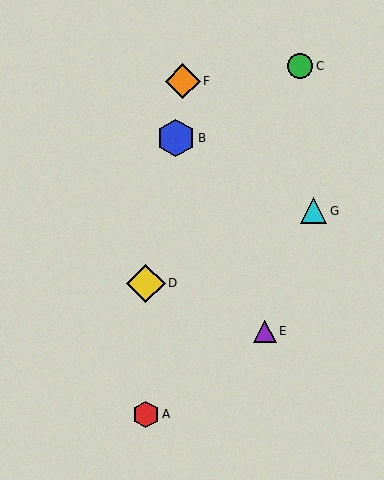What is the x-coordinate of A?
Object A is at x≈146.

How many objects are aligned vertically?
2 objects (A, D) are aligned vertically.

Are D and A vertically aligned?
Yes, both are at x≈146.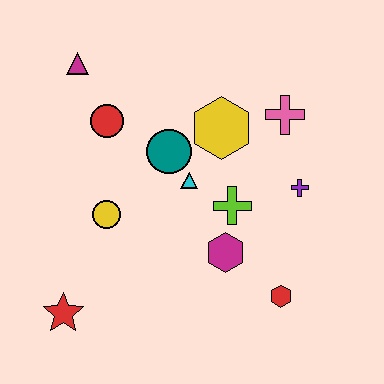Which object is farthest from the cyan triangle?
The red star is farthest from the cyan triangle.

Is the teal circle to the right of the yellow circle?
Yes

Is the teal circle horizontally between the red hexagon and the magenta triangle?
Yes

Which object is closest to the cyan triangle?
The teal circle is closest to the cyan triangle.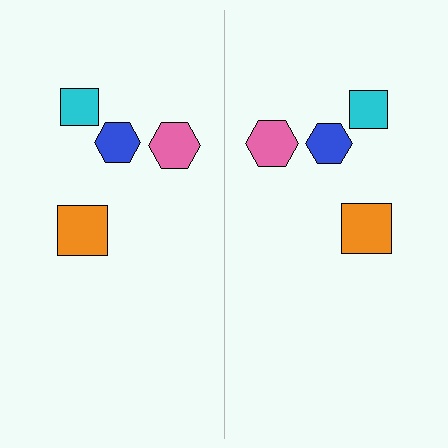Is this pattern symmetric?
Yes, this pattern has bilateral (reflection) symmetry.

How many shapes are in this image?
There are 8 shapes in this image.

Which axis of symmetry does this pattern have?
The pattern has a vertical axis of symmetry running through the center of the image.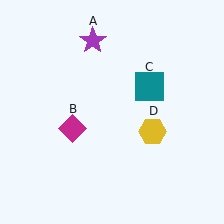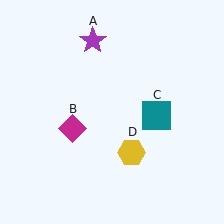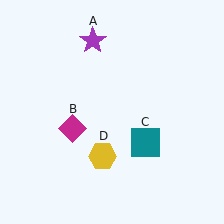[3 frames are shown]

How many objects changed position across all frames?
2 objects changed position: teal square (object C), yellow hexagon (object D).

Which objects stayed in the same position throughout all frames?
Purple star (object A) and magenta diamond (object B) remained stationary.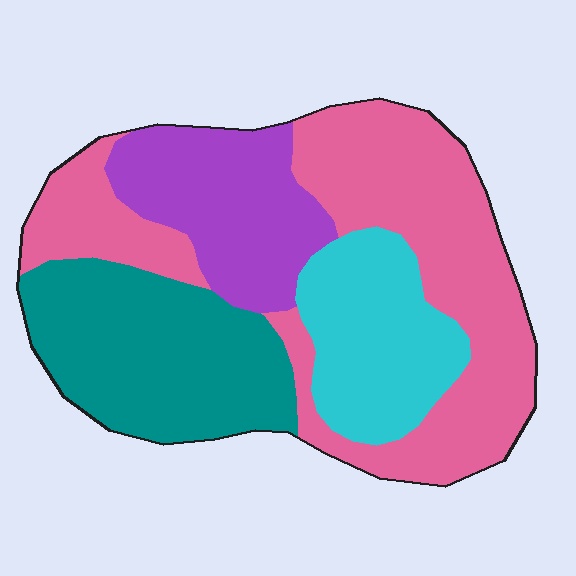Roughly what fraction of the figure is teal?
Teal takes up between a sixth and a third of the figure.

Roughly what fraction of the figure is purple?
Purple covers roughly 20% of the figure.